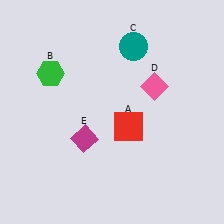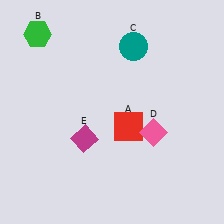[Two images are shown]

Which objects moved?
The objects that moved are: the green hexagon (B), the pink diamond (D).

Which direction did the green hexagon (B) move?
The green hexagon (B) moved up.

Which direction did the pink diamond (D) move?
The pink diamond (D) moved down.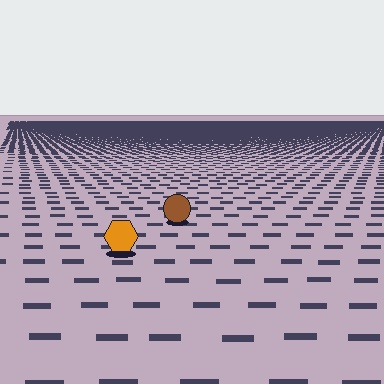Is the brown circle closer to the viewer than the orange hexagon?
No. The orange hexagon is closer — you can tell from the texture gradient: the ground texture is coarser near it.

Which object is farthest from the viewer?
The brown circle is farthest from the viewer. It appears smaller and the ground texture around it is denser.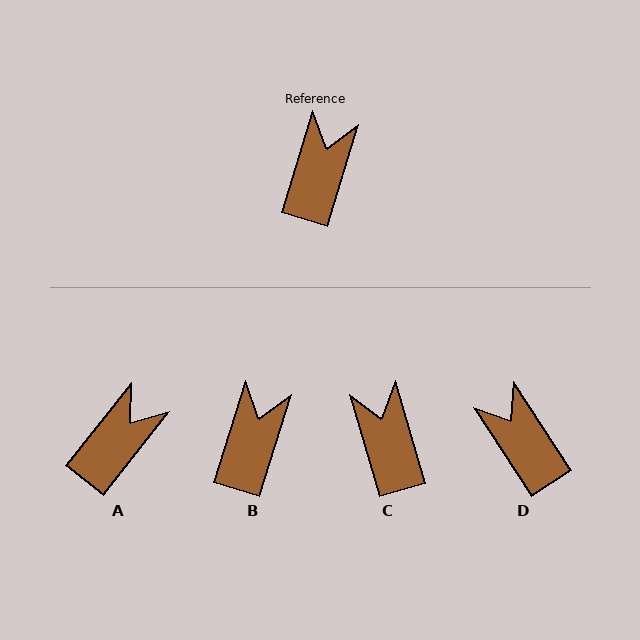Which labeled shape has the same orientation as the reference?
B.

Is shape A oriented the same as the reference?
No, it is off by about 21 degrees.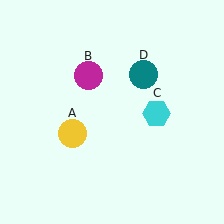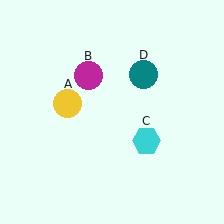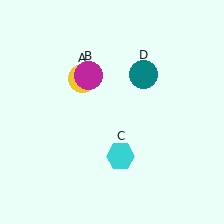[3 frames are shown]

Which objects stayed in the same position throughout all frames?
Magenta circle (object B) and teal circle (object D) remained stationary.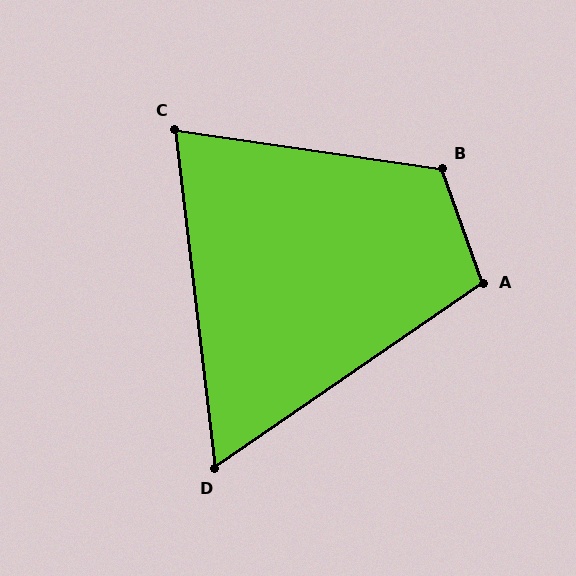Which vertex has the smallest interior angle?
D, at approximately 62 degrees.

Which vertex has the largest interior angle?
B, at approximately 118 degrees.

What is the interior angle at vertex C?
Approximately 75 degrees (acute).